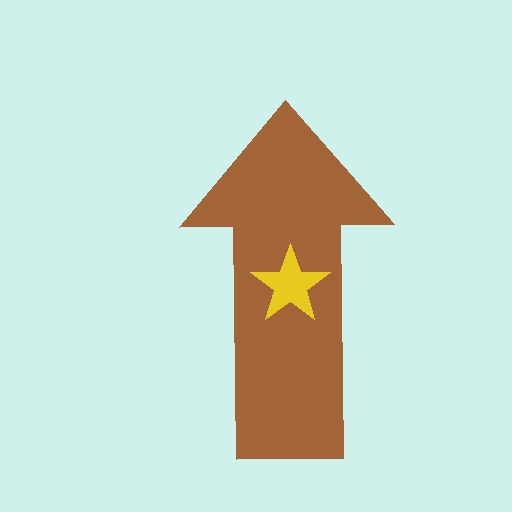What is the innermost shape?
The yellow star.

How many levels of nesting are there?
2.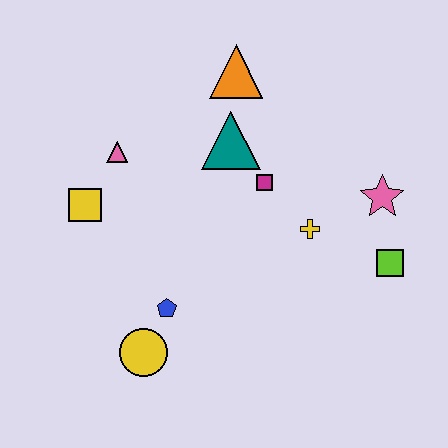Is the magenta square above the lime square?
Yes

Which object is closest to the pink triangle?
The yellow square is closest to the pink triangle.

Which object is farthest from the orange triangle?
The yellow circle is farthest from the orange triangle.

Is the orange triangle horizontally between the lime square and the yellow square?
Yes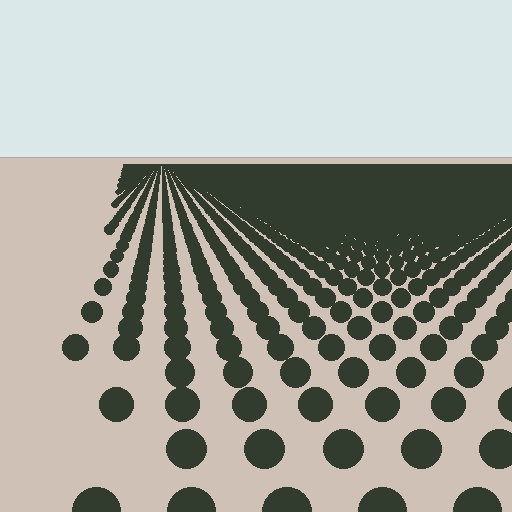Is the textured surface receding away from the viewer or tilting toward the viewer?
The surface is receding away from the viewer. Texture elements get smaller and denser toward the top.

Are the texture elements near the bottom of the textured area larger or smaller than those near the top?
Larger. Near the bottom, elements are closer to the viewer and appear at a bigger on-screen size.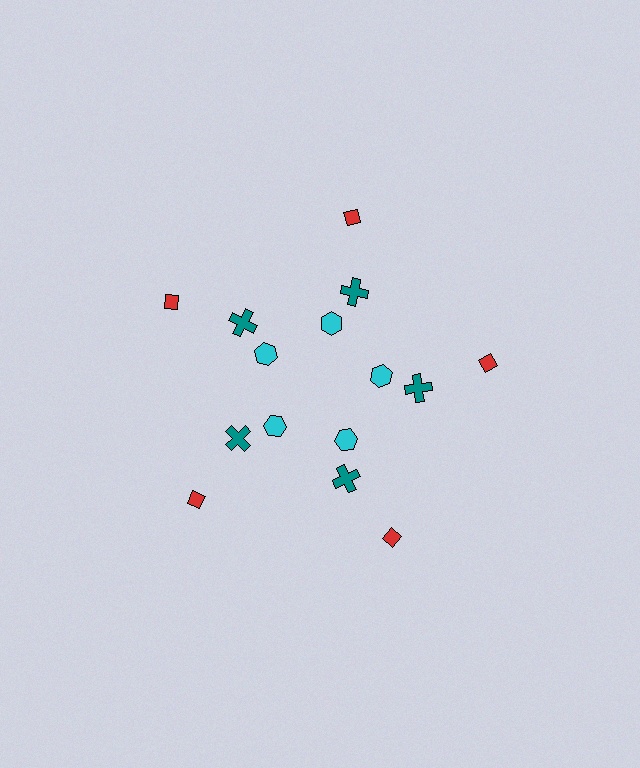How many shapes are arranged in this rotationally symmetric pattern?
There are 15 shapes, arranged in 5 groups of 3.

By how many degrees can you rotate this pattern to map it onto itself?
The pattern maps onto itself every 72 degrees of rotation.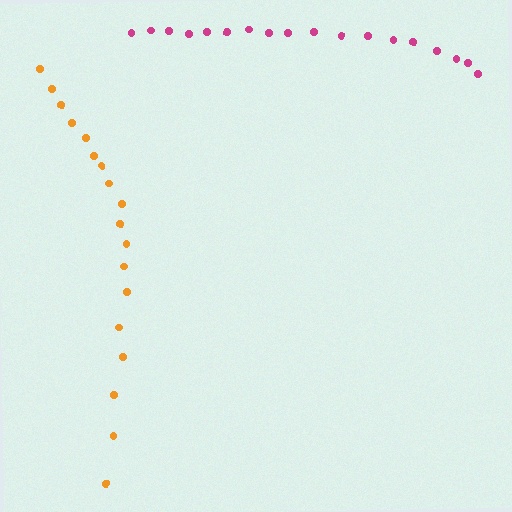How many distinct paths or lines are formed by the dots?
There are 2 distinct paths.